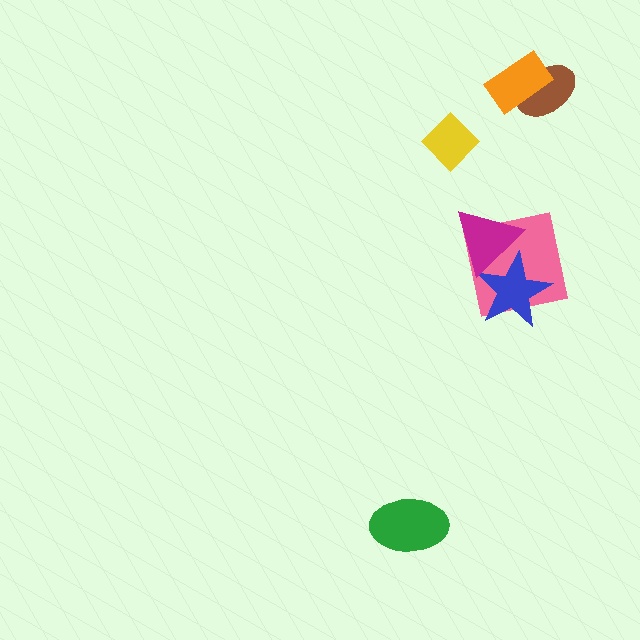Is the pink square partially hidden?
Yes, it is partially covered by another shape.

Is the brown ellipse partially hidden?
Yes, it is partially covered by another shape.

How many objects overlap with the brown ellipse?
1 object overlaps with the brown ellipse.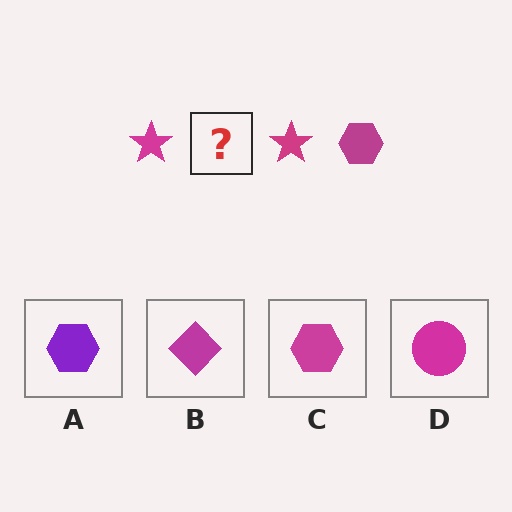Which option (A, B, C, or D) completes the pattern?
C.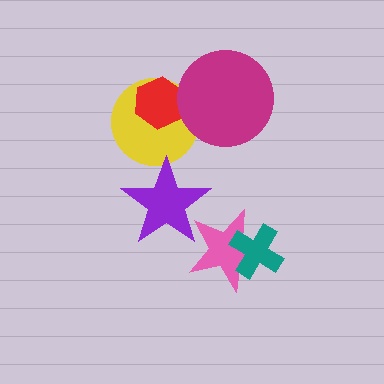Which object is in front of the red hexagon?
The magenta circle is in front of the red hexagon.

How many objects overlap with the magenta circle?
2 objects overlap with the magenta circle.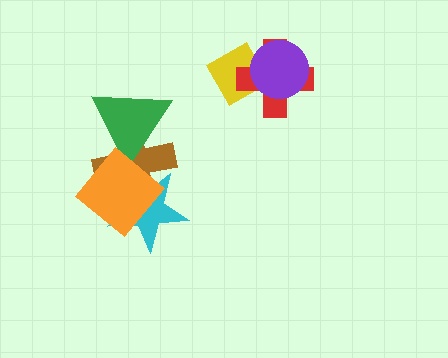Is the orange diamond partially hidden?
No, no other shape covers it.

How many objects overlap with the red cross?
2 objects overlap with the red cross.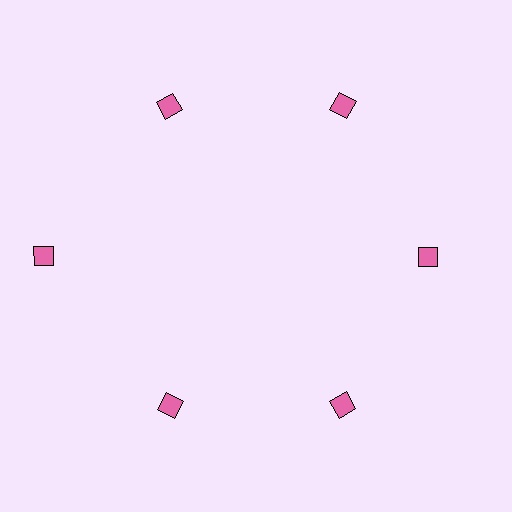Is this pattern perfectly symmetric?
No. The 6 pink diamonds are arranged in a ring, but one element near the 9 o'clock position is pushed outward from the center, breaking the 6-fold rotational symmetry.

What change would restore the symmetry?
The symmetry would be restored by moving it inward, back onto the ring so that all 6 diamonds sit at equal angles and equal distance from the center.